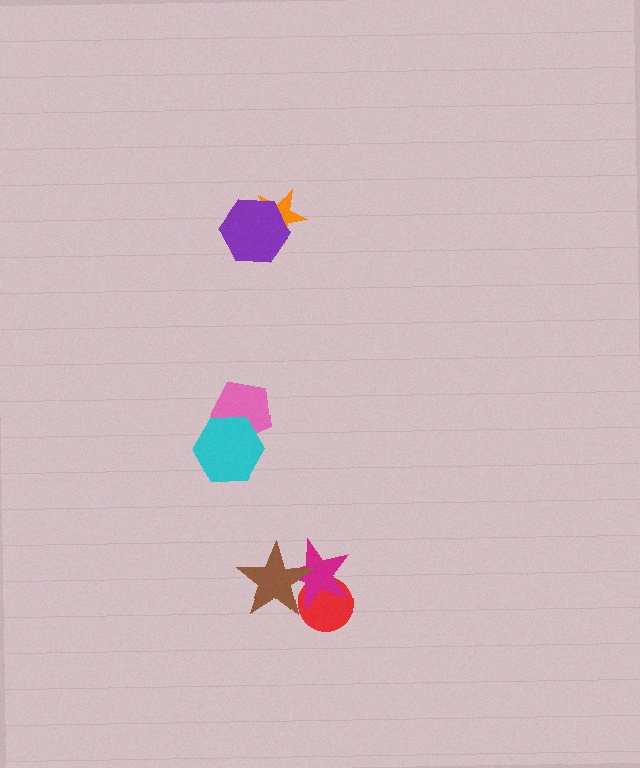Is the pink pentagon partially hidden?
Yes, it is partially covered by another shape.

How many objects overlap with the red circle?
2 objects overlap with the red circle.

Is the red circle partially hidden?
Yes, it is partially covered by another shape.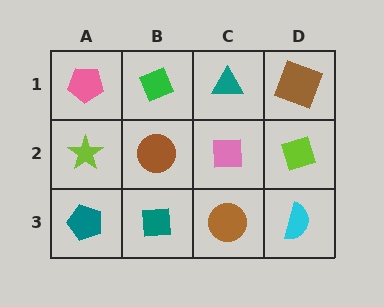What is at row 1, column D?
A brown square.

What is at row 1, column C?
A teal triangle.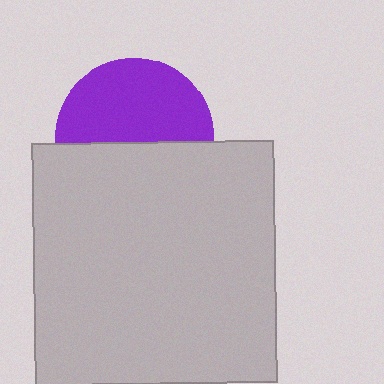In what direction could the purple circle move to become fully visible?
The purple circle could move up. That would shift it out from behind the light gray square entirely.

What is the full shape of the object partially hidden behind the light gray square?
The partially hidden object is a purple circle.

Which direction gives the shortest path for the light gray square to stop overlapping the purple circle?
Moving down gives the shortest separation.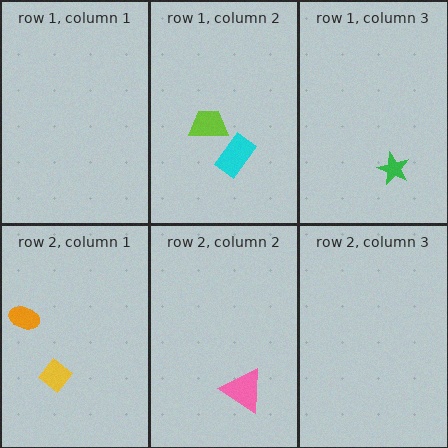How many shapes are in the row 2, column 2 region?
1.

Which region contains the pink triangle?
The row 2, column 2 region.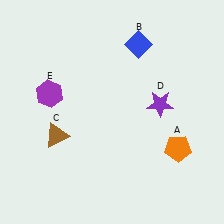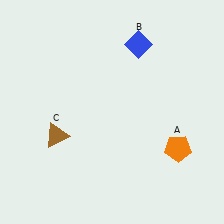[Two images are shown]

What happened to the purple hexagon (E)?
The purple hexagon (E) was removed in Image 2. It was in the top-left area of Image 1.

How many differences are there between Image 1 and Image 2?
There are 2 differences between the two images.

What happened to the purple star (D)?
The purple star (D) was removed in Image 2. It was in the top-right area of Image 1.